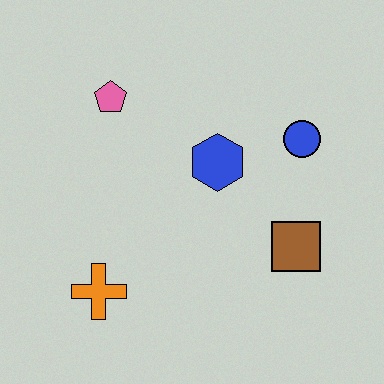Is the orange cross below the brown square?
Yes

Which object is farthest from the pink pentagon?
The brown square is farthest from the pink pentagon.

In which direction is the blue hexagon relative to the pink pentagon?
The blue hexagon is to the right of the pink pentagon.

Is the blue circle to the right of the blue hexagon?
Yes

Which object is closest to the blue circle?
The blue hexagon is closest to the blue circle.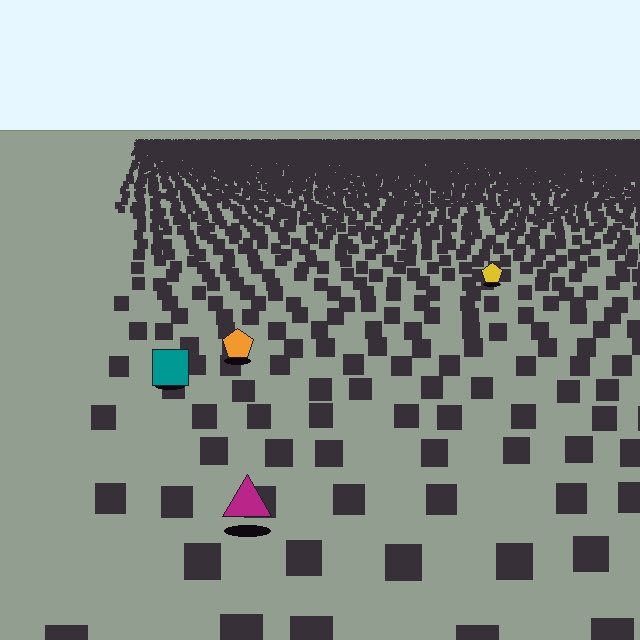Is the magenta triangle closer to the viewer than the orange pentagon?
Yes. The magenta triangle is closer — you can tell from the texture gradient: the ground texture is coarser near it.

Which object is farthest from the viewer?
The yellow pentagon is farthest from the viewer. It appears smaller and the ground texture around it is denser.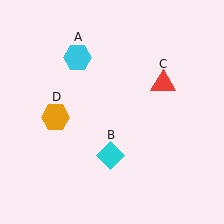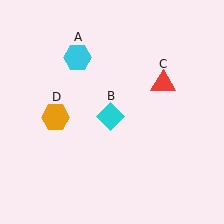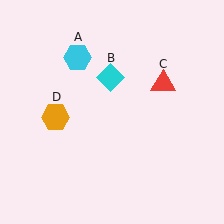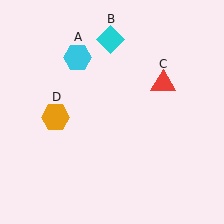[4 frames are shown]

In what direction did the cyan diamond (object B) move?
The cyan diamond (object B) moved up.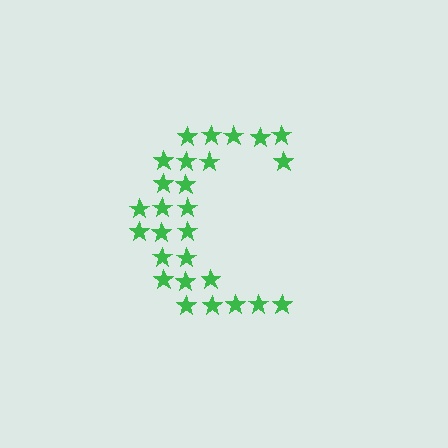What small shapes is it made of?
It is made of small stars.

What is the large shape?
The large shape is the letter C.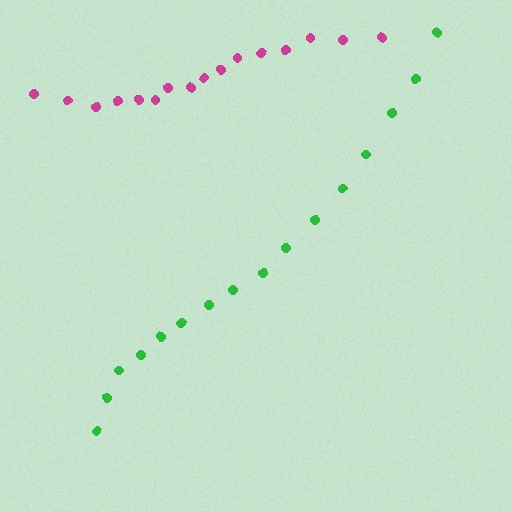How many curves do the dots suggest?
There are 2 distinct paths.